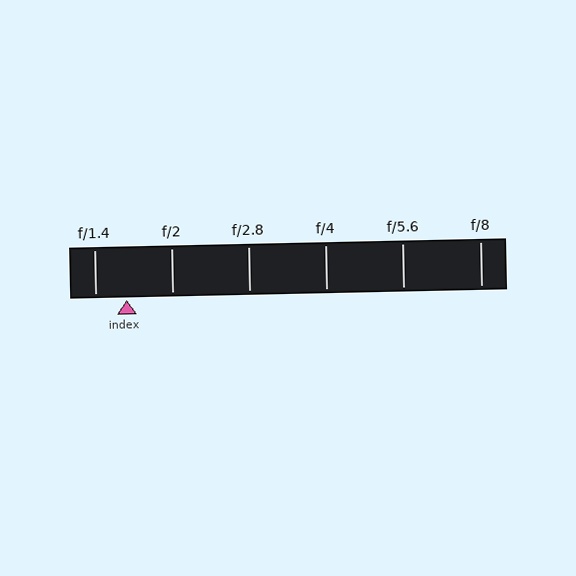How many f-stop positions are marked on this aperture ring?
There are 6 f-stop positions marked.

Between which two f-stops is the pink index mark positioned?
The index mark is between f/1.4 and f/2.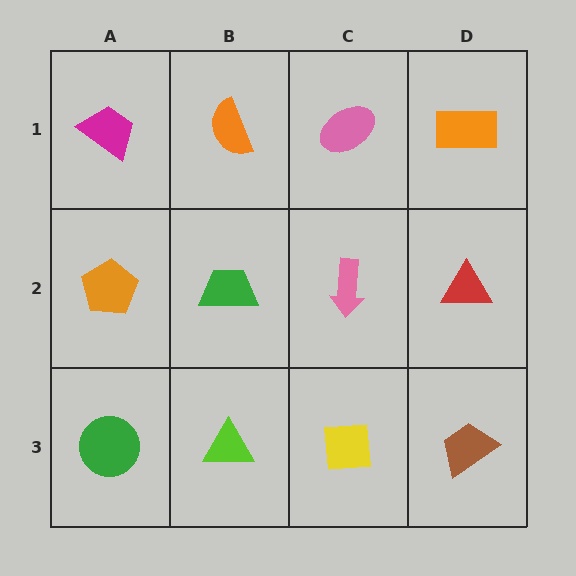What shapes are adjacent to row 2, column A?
A magenta trapezoid (row 1, column A), a green circle (row 3, column A), a green trapezoid (row 2, column B).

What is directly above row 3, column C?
A pink arrow.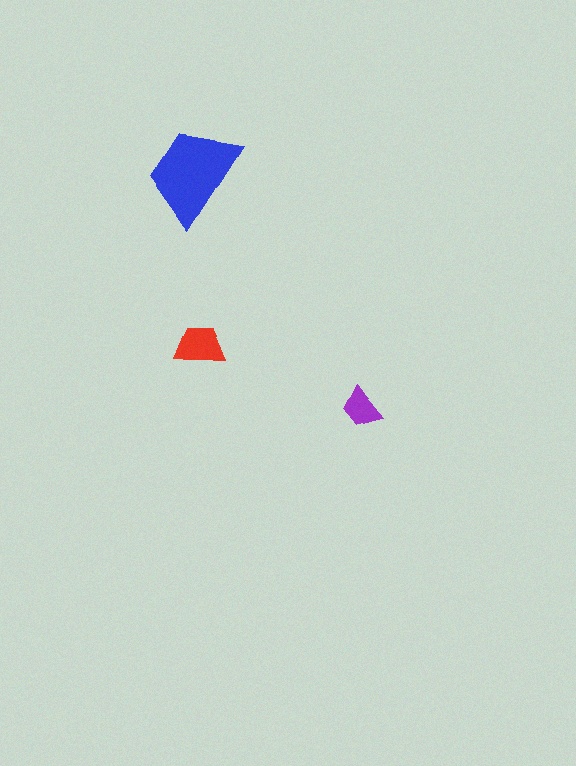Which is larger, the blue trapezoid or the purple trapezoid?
The blue one.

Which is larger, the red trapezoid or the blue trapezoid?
The blue one.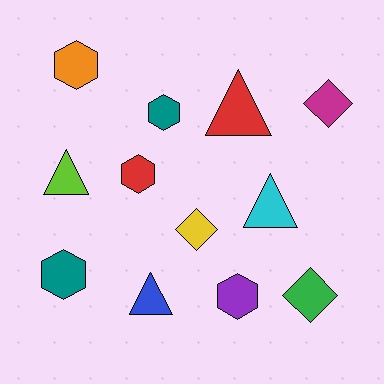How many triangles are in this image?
There are 4 triangles.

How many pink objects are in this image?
There are no pink objects.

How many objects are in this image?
There are 12 objects.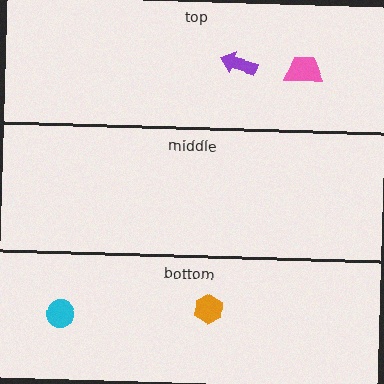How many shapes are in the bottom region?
2.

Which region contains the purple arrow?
The top region.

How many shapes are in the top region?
2.